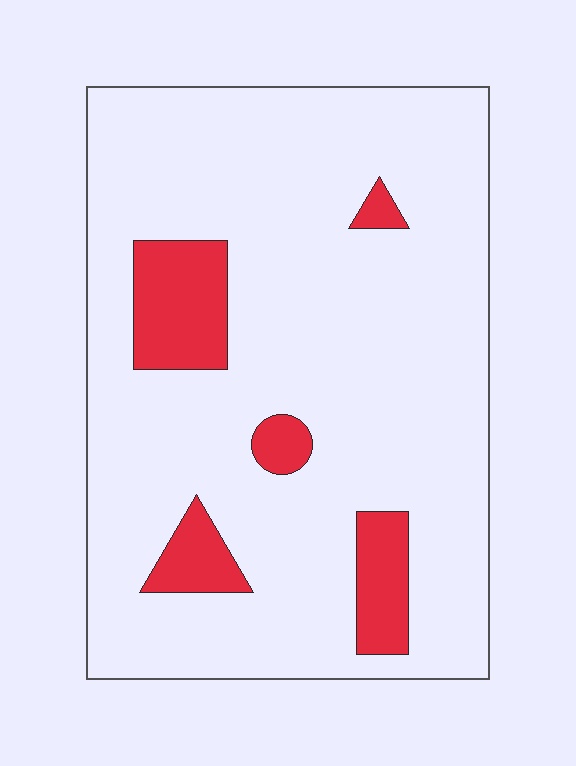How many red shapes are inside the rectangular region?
5.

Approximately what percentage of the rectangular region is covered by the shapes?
Approximately 15%.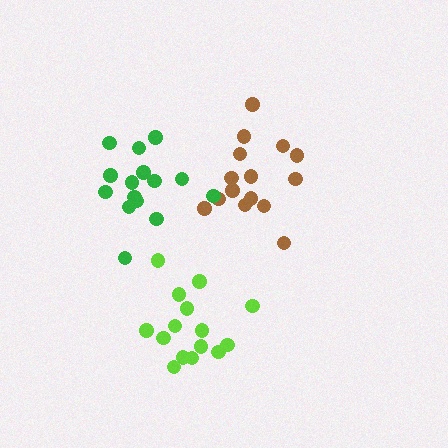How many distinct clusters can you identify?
There are 3 distinct clusters.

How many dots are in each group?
Group 1: 15 dots, Group 2: 15 dots, Group 3: 15 dots (45 total).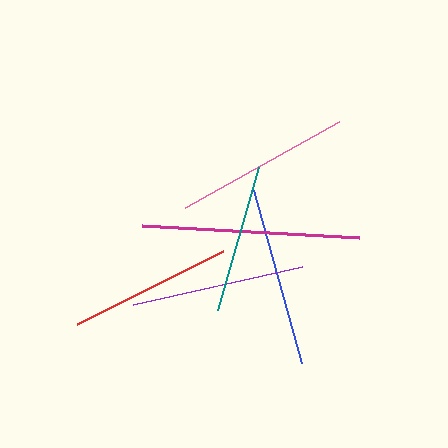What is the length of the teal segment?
The teal segment is approximately 149 pixels long.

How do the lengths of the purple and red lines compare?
The purple and red lines are approximately the same length.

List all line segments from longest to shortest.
From longest to shortest: magenta, blue, pink, purple, red, teal.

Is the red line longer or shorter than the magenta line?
The magenta line is longer than the red line.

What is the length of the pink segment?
The pink segment is approximately 177 pixels long.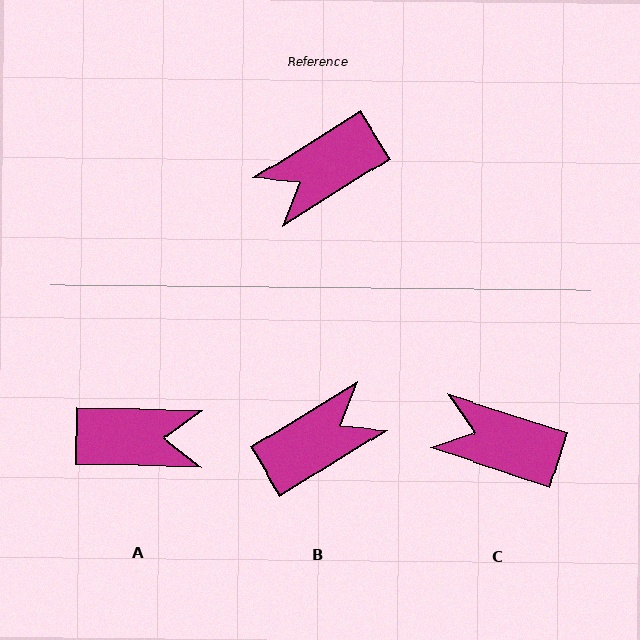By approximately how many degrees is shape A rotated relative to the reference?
Approximately 147 degrees counter-clockwise.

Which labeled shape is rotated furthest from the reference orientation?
B, about 179 degrees away.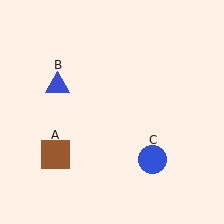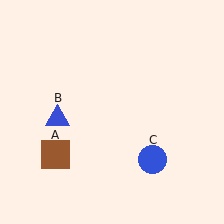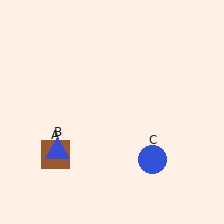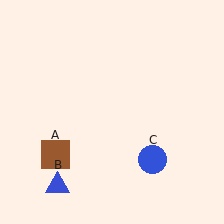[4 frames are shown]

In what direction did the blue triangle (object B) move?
The blue triangle (object B) moved down.